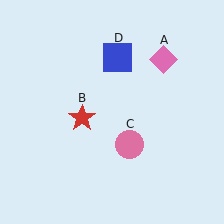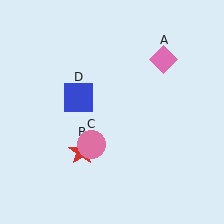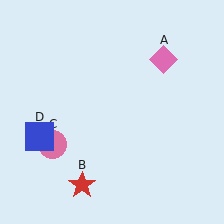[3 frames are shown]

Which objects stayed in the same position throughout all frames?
Pink diamond (object A) remained stationary.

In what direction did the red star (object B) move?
The red star (object B) moved down.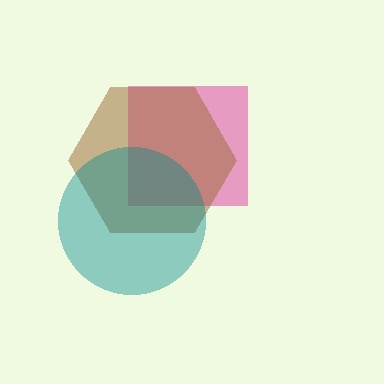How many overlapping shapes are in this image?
There are 3 overlapping shapes in the image.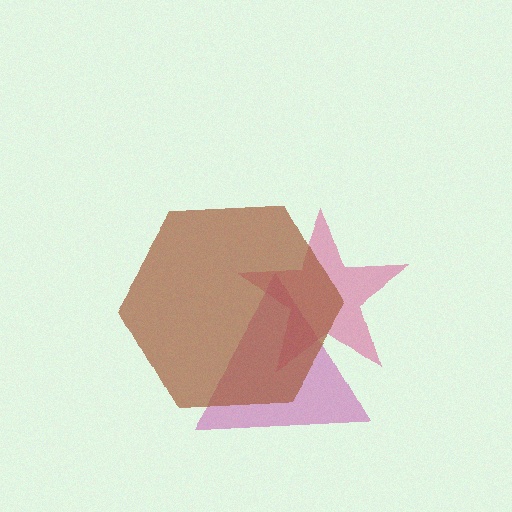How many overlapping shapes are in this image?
There are 3 overlapping shapes in the image.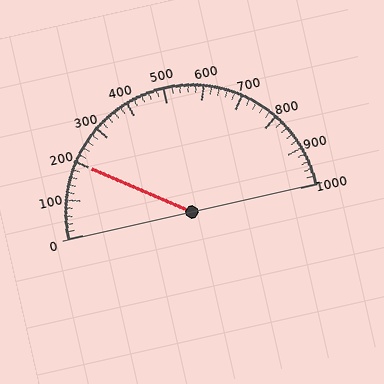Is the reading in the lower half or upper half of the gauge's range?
The reading is in the lower half of the range (0 to 1000).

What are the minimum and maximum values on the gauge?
The gauge ranges from 0 to 1000.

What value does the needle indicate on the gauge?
The needle indicates approximately 200.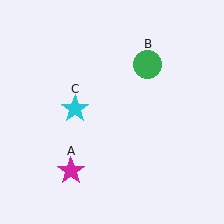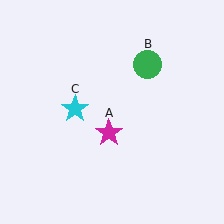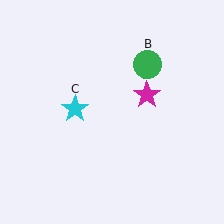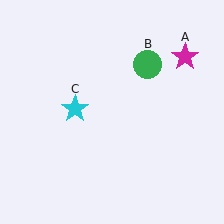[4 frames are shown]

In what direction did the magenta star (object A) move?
The magenta star (object A) moved up and to the right.